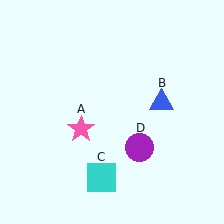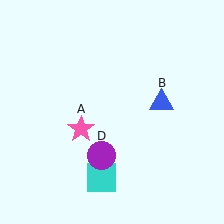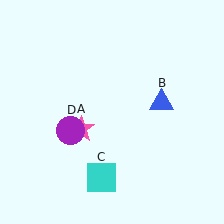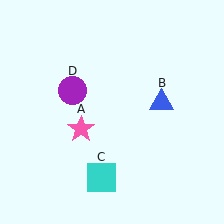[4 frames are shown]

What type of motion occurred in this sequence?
The purple circle (object D) rotated clockwise around the center of the scene.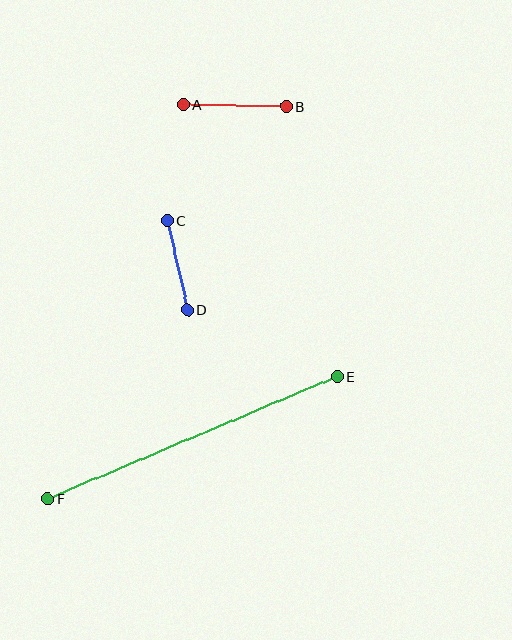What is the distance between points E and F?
The distance is approximately 314 pixels.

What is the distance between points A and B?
The distance is approximately 103 pixels.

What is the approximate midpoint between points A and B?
The midpoint is at approximately (235, 105) pixels.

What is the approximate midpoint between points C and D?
The midpoint is at approximately (178, 265) pixels.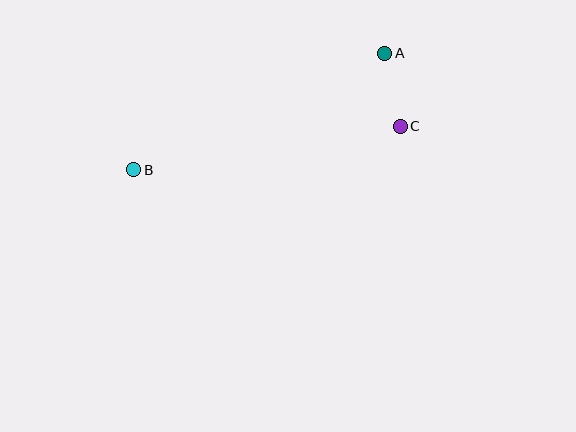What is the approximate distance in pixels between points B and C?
The distance between B and C is approximately 270 pixels.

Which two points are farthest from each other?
Points A and B are farthest from each other.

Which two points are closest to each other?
Points A and C are closest to each other.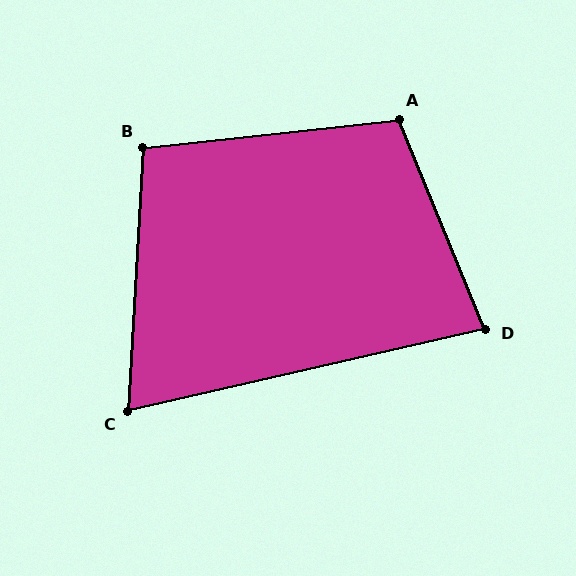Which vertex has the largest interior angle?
A, at approximately 106 degrees.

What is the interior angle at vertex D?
Approximately 80 degrees (acute).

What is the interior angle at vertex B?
Approximately 100 degrees (obtuse).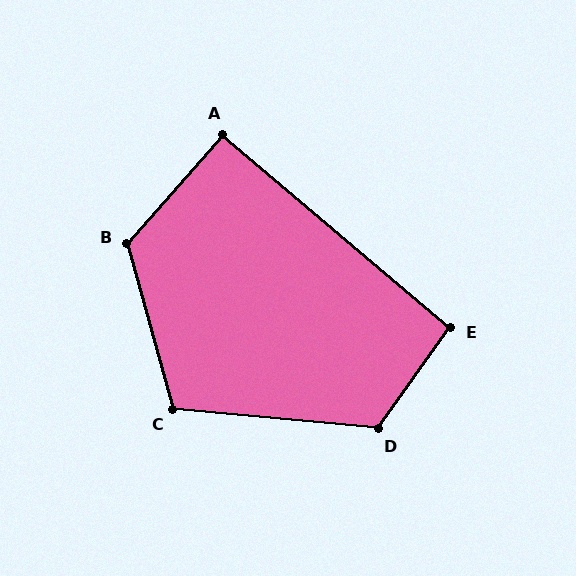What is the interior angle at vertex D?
Approximately 120 degrees (obtuse).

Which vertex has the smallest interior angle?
A, at approximately 91 degrees.